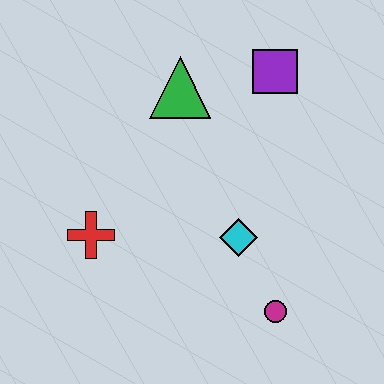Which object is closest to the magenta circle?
The cyan diamond is closest to the magenta circle.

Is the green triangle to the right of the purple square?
No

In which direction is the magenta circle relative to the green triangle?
The magenta circle is below the green triangle.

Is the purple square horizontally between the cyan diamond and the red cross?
No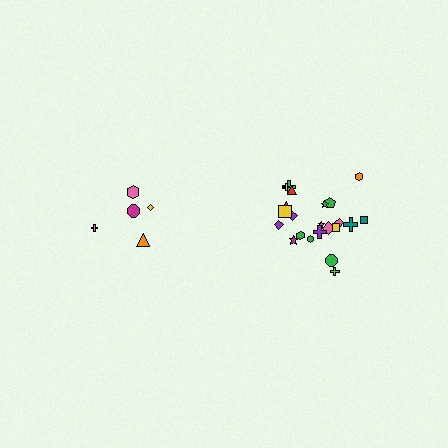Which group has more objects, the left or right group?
The right group.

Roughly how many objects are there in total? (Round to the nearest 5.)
Roughly 25 objects in total.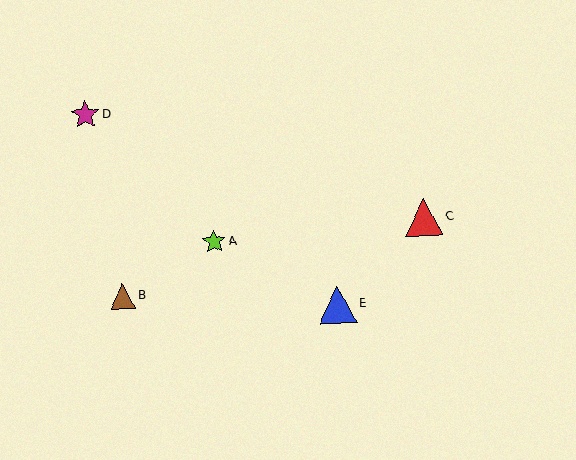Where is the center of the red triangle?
The center of the red triangle is at (424, 218).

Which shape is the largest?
The red triangle (labeled C) is the largest.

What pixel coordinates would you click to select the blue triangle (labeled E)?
Click at (338, 305) to select the blue triangle E.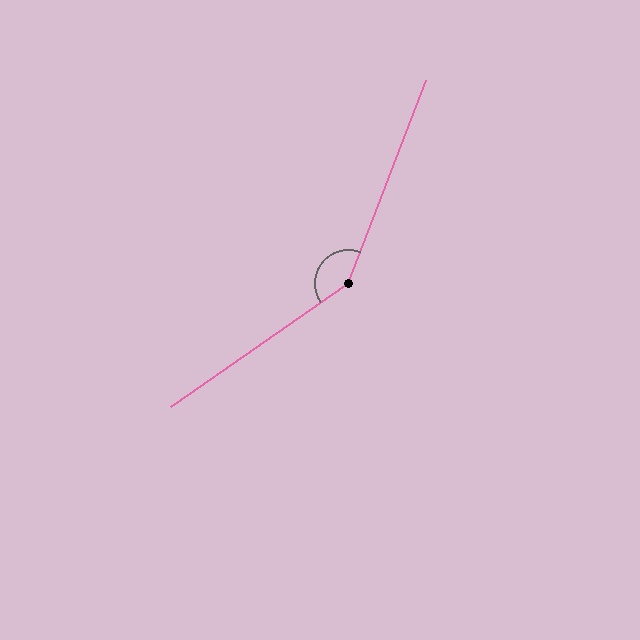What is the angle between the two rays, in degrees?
Approximately 146 degrees.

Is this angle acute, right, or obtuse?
It is obtuse.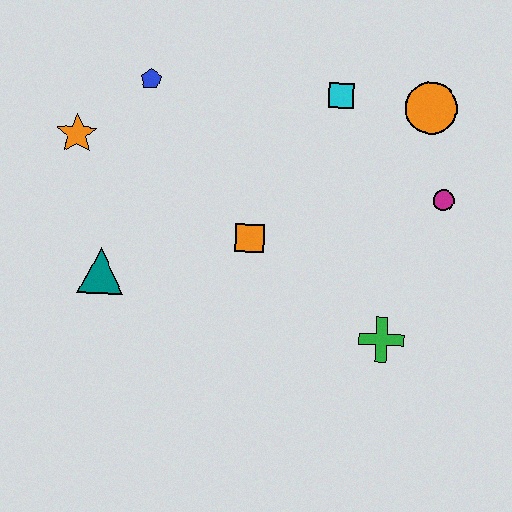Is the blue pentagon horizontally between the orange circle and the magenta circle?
No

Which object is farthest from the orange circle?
The teal triangle is farthest from the orange circle.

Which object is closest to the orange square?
The teal triangle is closest to the orange square.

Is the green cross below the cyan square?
Yes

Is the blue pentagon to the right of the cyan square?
No